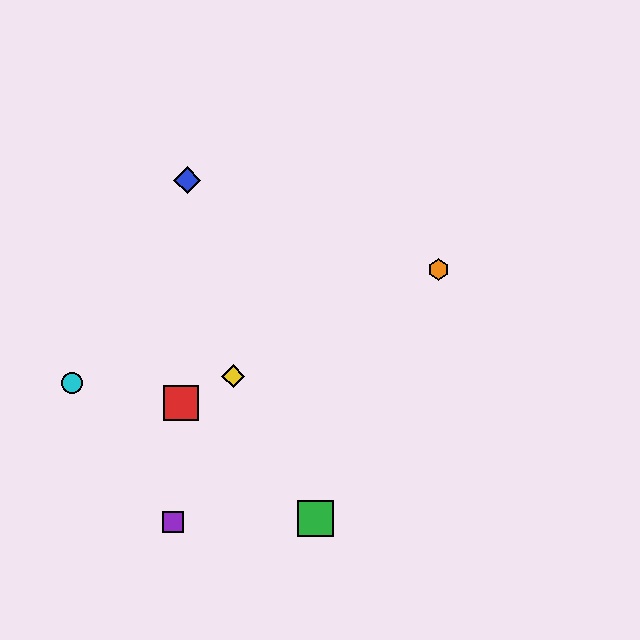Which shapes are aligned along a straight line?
The red square, the yellow diamond, the orange hexagon are aligned along a straight line.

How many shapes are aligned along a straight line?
3 shapes (the red square, the yellow diamond, the orange hexagon) are aligned along a straight line.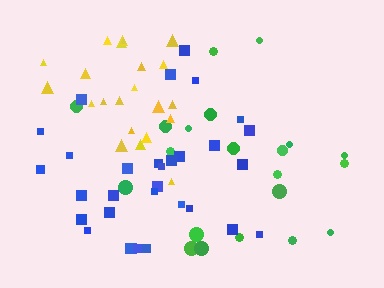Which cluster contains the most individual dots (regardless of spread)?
Blue (31).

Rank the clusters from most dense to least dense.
yellow, blue, green.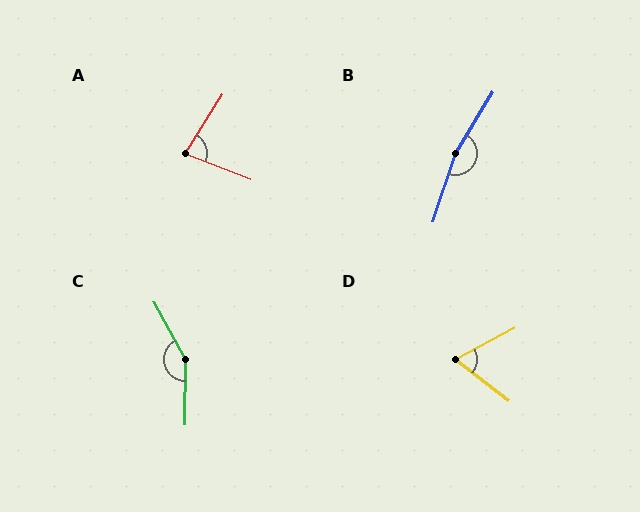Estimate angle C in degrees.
Approximately 151 degrees.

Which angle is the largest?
B, at approximately 167 degrees.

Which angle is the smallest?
D, at approximately 66 degrees.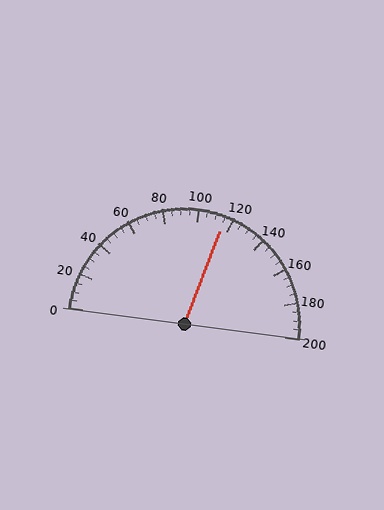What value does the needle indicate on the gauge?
The needle indicates approximately 115.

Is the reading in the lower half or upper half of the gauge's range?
The reading is in the upper half of the range (0 to 200).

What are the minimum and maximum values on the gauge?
The gauge ranges from 0 to 200.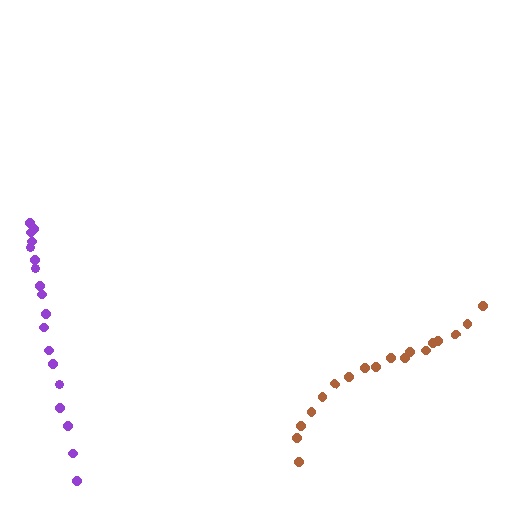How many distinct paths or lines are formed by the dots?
There are 2 distinct paths.